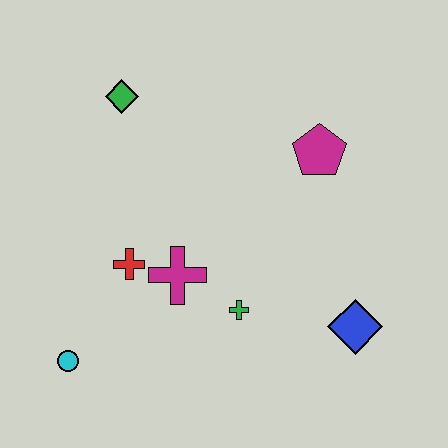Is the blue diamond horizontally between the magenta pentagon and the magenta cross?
No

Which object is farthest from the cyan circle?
The magenta pentagon is farthest from the cyan circle.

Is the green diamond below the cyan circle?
No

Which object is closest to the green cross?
The magenta cross is closest to the green cross.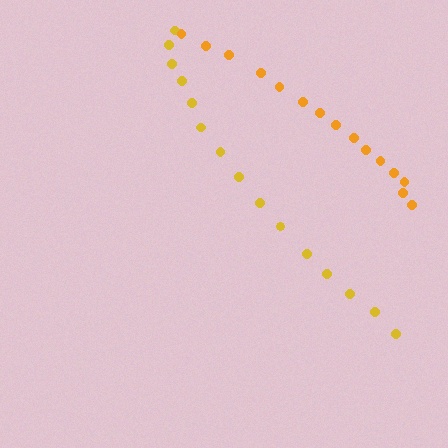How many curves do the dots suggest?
There are 2 distinct paths.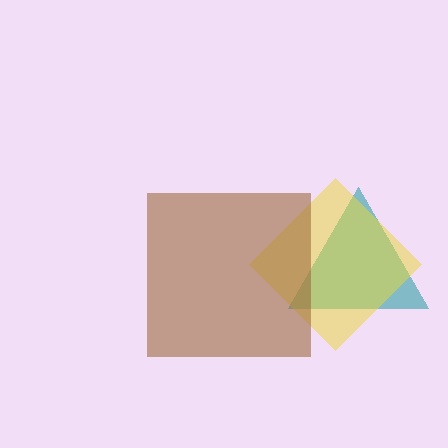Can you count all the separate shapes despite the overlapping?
Yes, there are 3 separate shapes.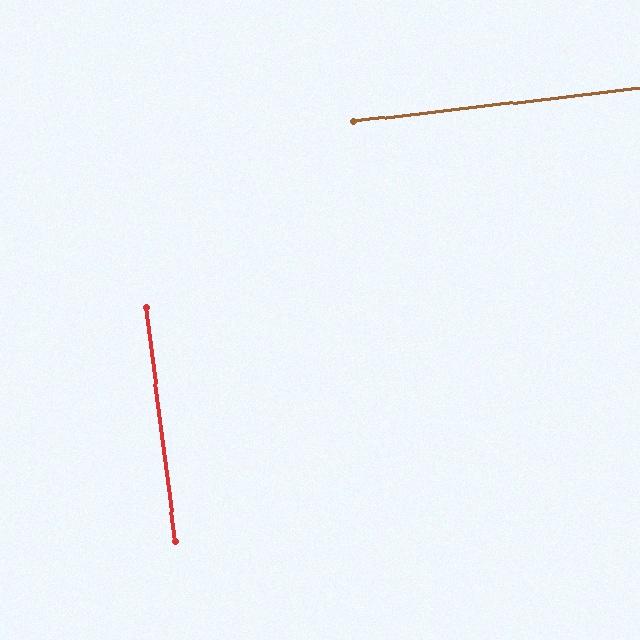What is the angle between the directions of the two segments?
Approximately 89 degrees.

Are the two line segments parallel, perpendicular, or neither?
Perpendicular — they meet at approximately 89°.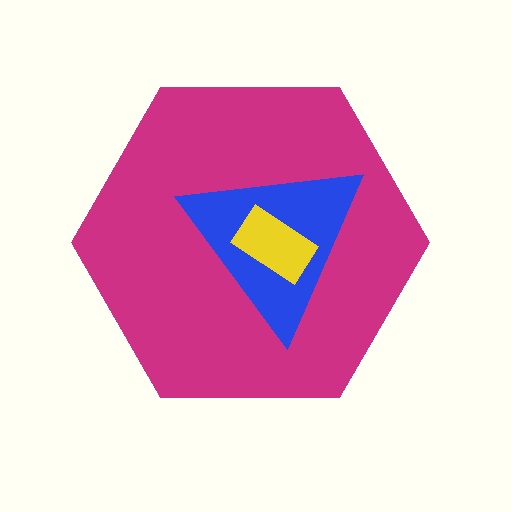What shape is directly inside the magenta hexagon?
The blue triangle.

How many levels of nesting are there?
3.